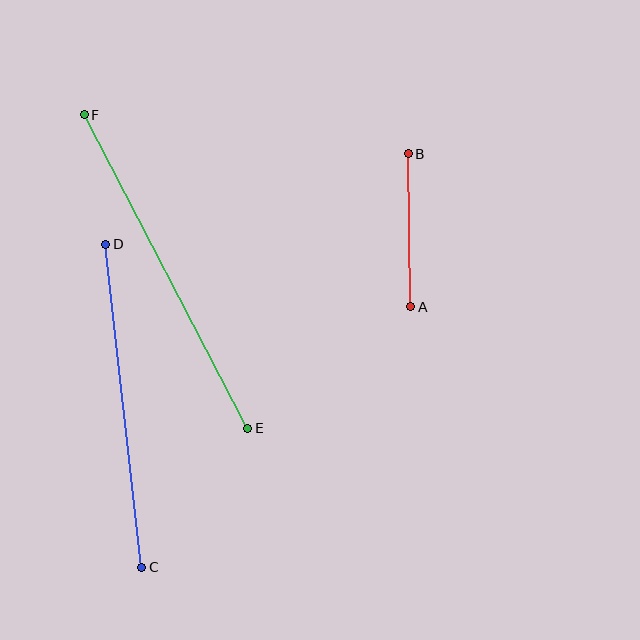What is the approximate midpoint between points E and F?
The midpoint is at approximately (166, 271) pixels.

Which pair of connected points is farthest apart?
Points E and F are farthest apart.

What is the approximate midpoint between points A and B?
The midpoint is at approximately (409, 230) pixels.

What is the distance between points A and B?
The distance is approximately 153 pixels.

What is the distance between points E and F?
The distance is approximately 354 pixels.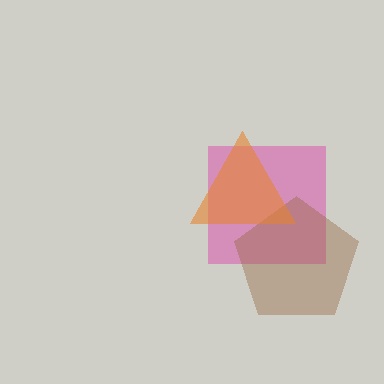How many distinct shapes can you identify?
There are 3 distinct shapes: a pink square, a brown pentagon, an orange triangle.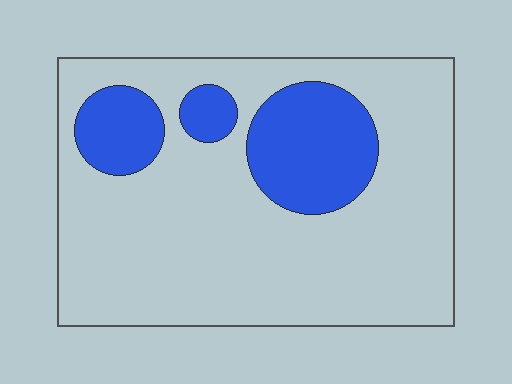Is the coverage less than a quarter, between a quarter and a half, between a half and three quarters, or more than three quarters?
Less than a quarter.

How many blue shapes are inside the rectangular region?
3.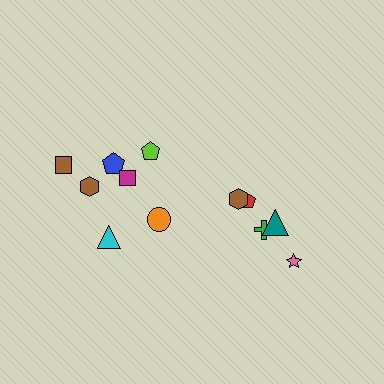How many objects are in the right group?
There are 5 objects.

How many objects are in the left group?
There are 7 objects.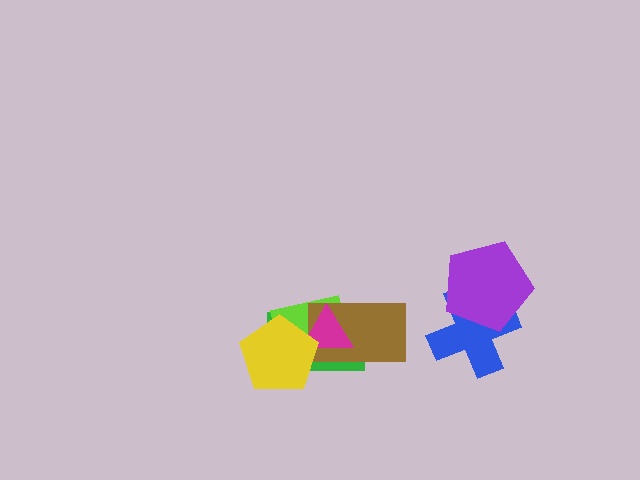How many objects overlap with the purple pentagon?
1 object overlaps with the purple pentagon.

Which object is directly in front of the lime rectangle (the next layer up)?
The brown rectangle is directly in front of the lime rectangle.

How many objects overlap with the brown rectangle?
3 objects overlap with the brown rectangle.